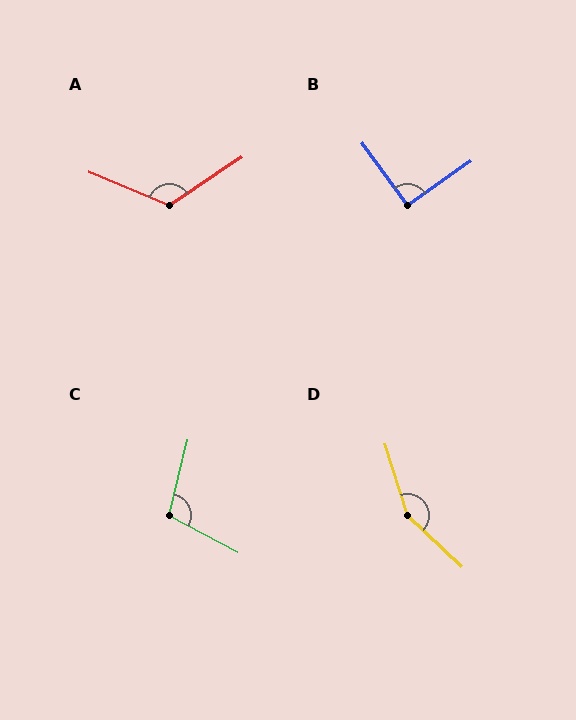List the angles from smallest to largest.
B (92°), C (104°), A (123°), D (151°).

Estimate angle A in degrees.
Approximately 123 degrees.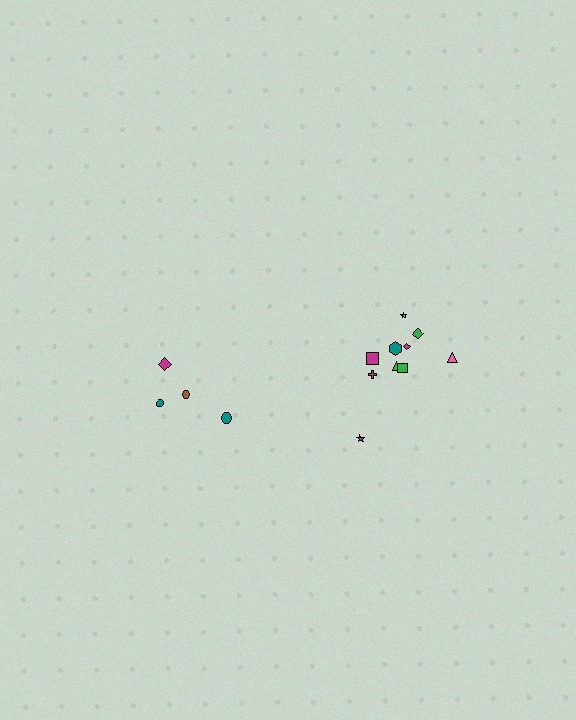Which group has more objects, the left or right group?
The right group.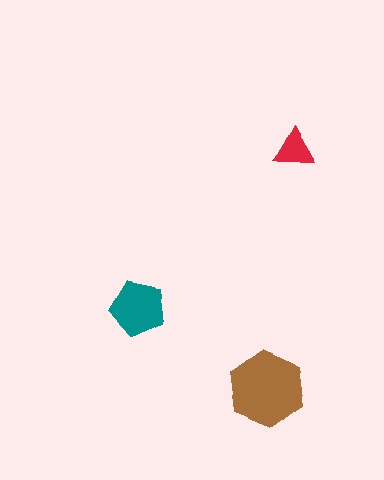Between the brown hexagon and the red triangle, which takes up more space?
The brown hexagon.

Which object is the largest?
The brown hexagon.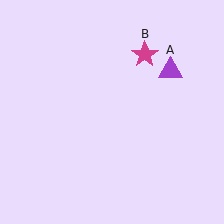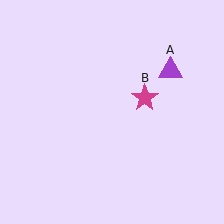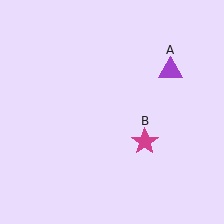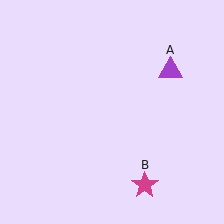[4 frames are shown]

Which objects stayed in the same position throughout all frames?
Purple triangle (object A) remained stationary.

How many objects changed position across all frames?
1 object changed position: magenta star (object B).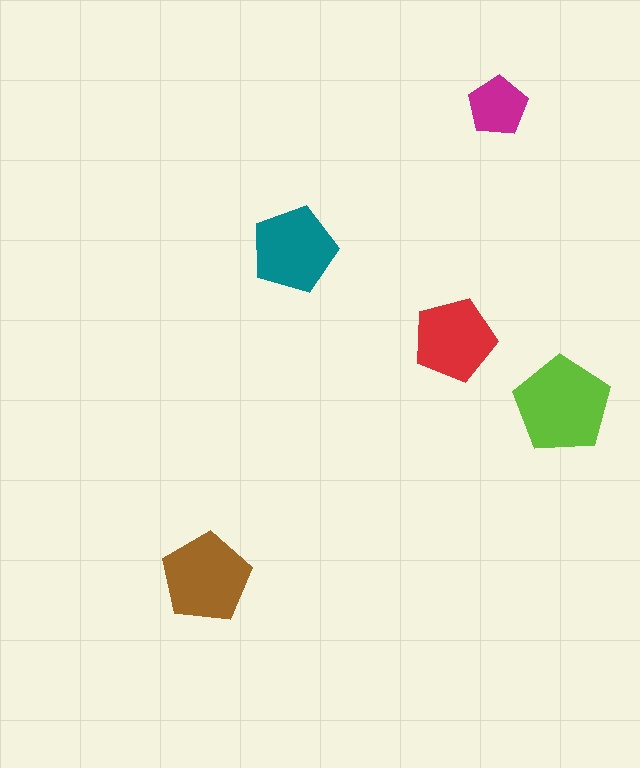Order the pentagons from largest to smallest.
the lime one, the brown one, the teal one, the red one, the magenta one.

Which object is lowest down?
The brown pentagon is bottommost.